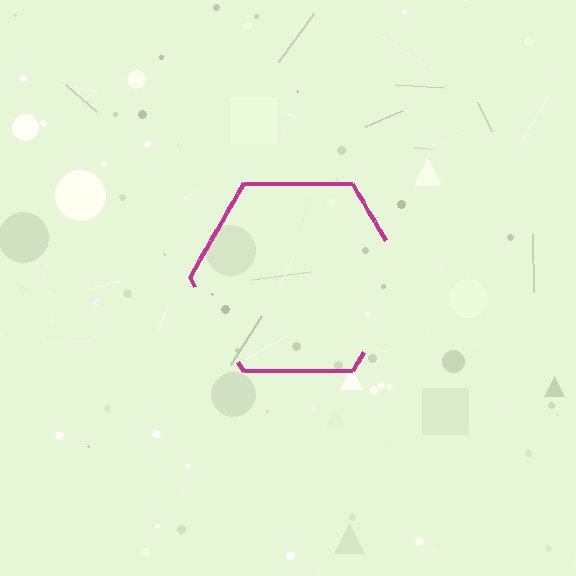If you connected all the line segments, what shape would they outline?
They would outline a hexagon.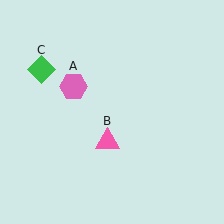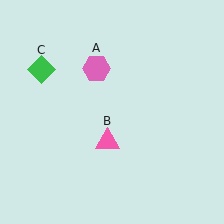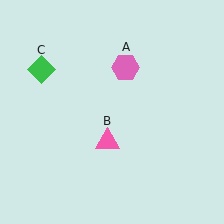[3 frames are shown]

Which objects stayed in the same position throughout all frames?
Pink triangle (object B) and green diamond (object C) remained stationary.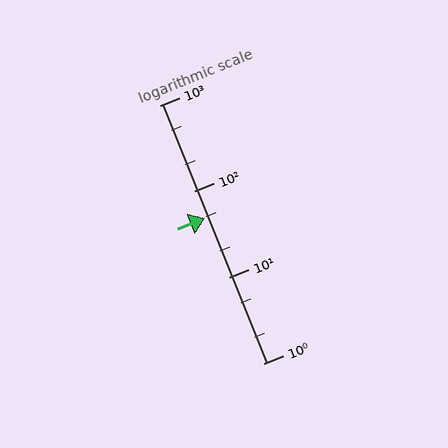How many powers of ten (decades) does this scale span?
The scale spans 3 decades, from 1 to 1000.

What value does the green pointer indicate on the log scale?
The pointer indicates approximately 49.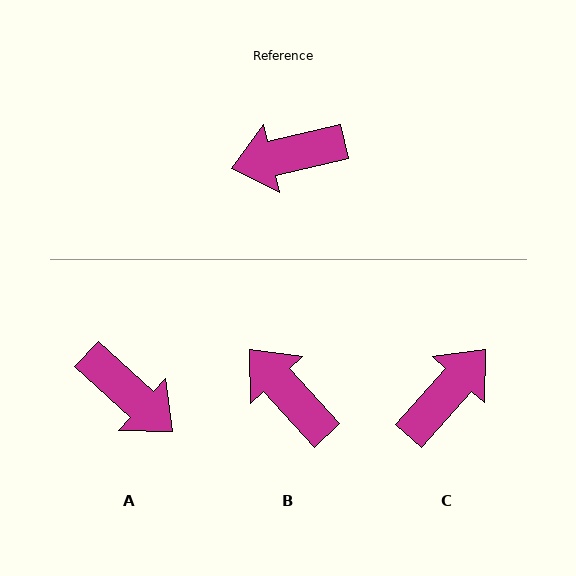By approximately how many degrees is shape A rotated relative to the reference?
Approximately 124 degrees counter-clockwise.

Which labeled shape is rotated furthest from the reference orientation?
C, about 145 degrees away.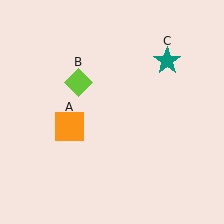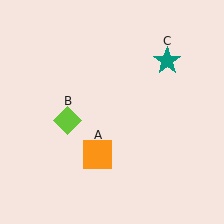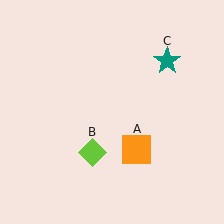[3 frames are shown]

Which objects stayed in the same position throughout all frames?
Teal star (object C) remained stationary.